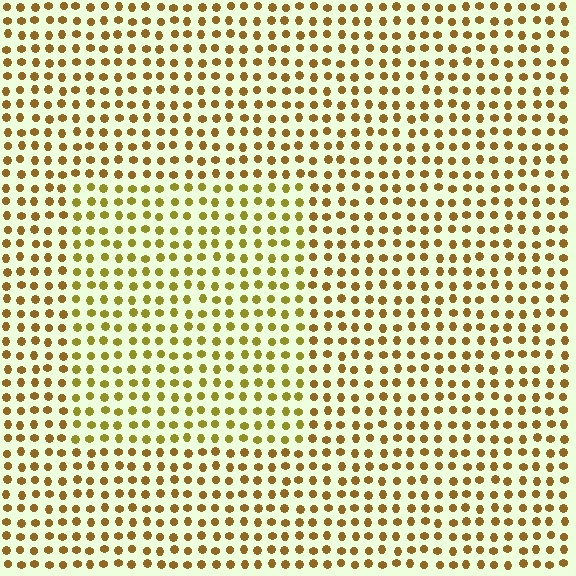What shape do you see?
I see a rectangle.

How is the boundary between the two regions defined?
The boundary is defined purely by a slight shift in hue (about 23 degrees). Spacing, size, and orientation are identical on both sides.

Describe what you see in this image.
The image is filled with small brown elements in a uniform arrangement. A rectangle-shaped region is visible where the elements are tinted to a slightly different hue, forming a subtle color boundary.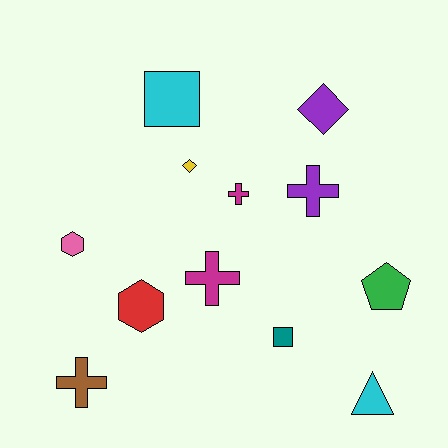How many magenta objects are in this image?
There are 2 magenta objects.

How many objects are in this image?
There are 12 objects.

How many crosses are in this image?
There are 4 crosses.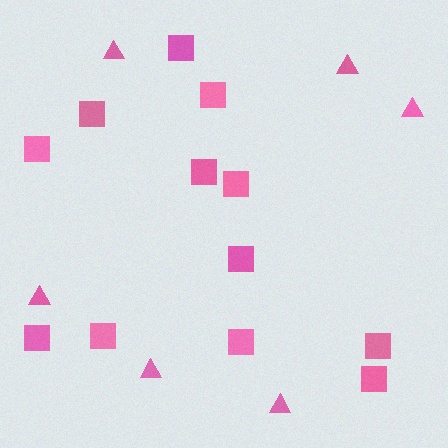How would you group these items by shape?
There are 2 groups: one group of squares (12) and one group of triangles (6).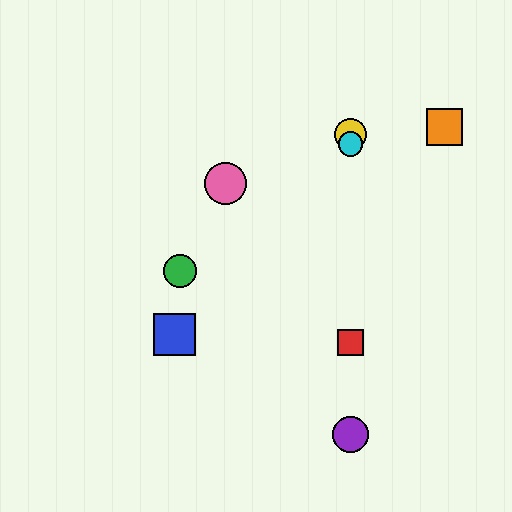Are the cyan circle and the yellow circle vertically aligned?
Yes, both are at x≈350.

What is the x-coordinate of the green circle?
The green circle is at x≈180.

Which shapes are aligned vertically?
The red square, the yellow circle, the purple circle, the cyan circle are aligned vertically.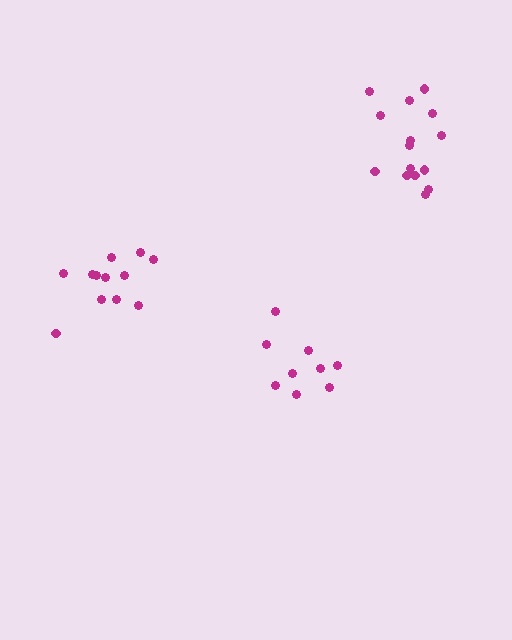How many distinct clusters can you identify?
There are 3 distinct clusters.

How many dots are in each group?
Group 1: 9 dots, Group 2: 12 dots, Group 3: 15 dots (36 total).